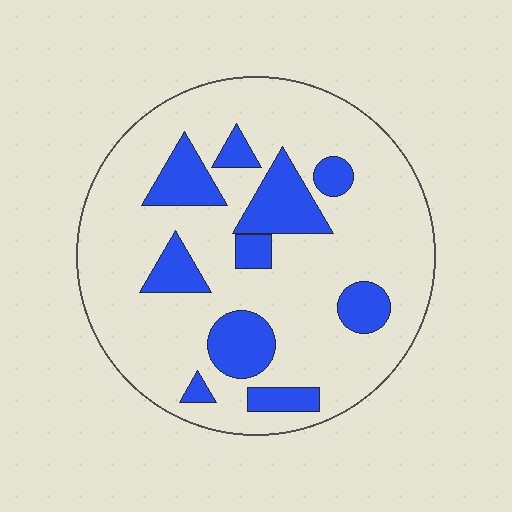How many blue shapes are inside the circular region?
10.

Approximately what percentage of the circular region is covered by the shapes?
Approximately 20%.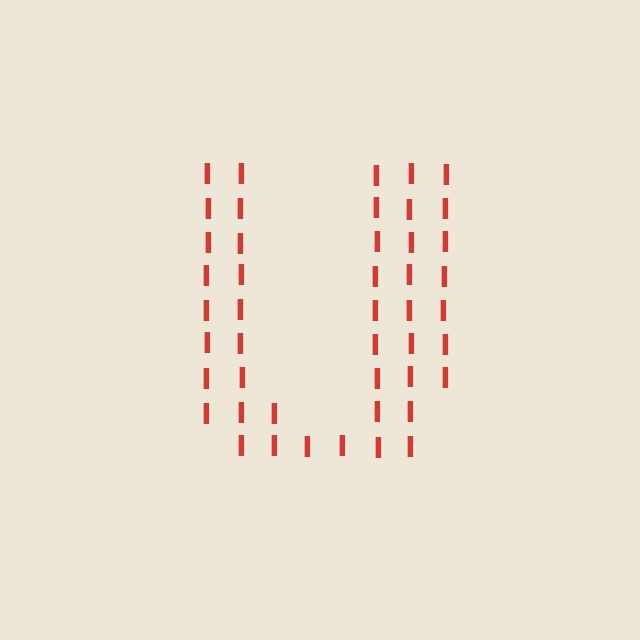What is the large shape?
The large shape is the letter U.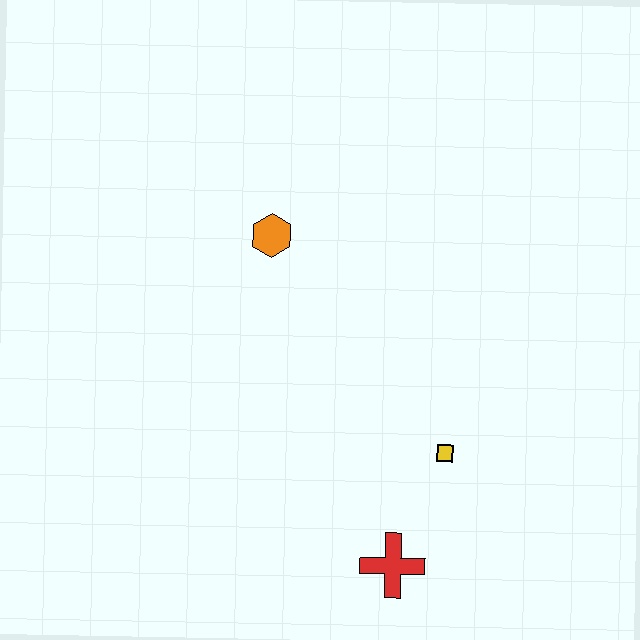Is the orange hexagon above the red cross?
Yes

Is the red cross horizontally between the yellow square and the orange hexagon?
Yes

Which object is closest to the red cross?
The yellow square is closest to the red cross.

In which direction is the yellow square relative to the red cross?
The yellow square is above the red cross.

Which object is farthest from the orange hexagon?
The red cross is farthest from the orange hexagon.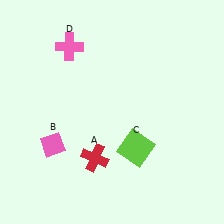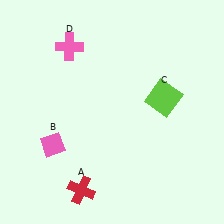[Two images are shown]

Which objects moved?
The objects that moved are: the red cross (A), the lime square (C).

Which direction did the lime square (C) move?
The lime square (C) moved up.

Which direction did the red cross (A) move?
The red cross (A) moved down.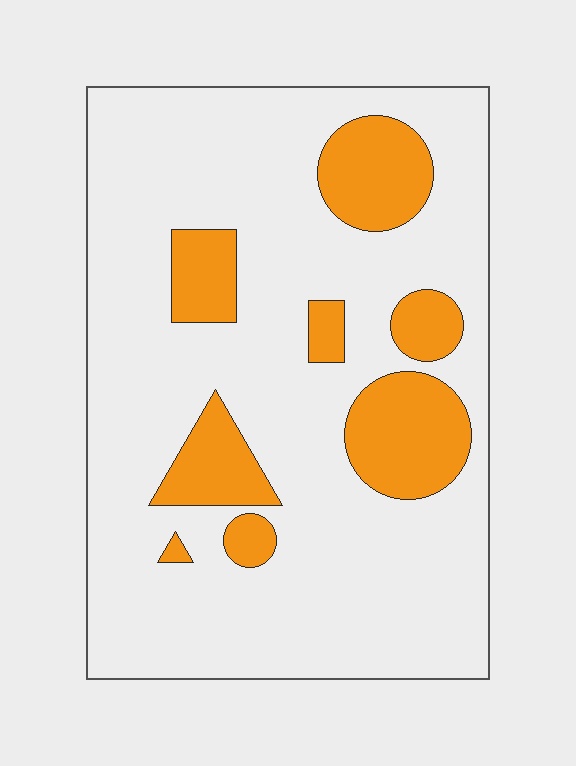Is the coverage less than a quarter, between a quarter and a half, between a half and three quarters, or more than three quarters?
Less than a quarter.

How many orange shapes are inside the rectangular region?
8.